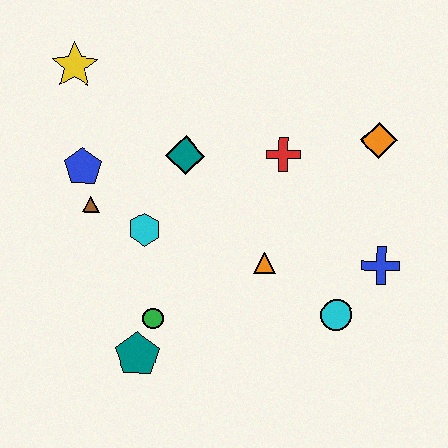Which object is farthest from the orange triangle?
The yellow star is farthest from the orange triangle.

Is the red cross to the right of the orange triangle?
Yes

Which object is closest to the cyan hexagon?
The brown triangle is closest to the cyan hexagon.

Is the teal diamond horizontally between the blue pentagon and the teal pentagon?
No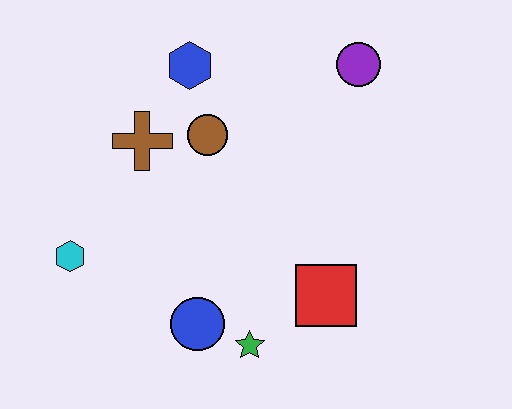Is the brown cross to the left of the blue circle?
Yes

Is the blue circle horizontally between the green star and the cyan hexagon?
Yes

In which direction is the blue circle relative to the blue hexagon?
The blue circle is below the blue hexagon.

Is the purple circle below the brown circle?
No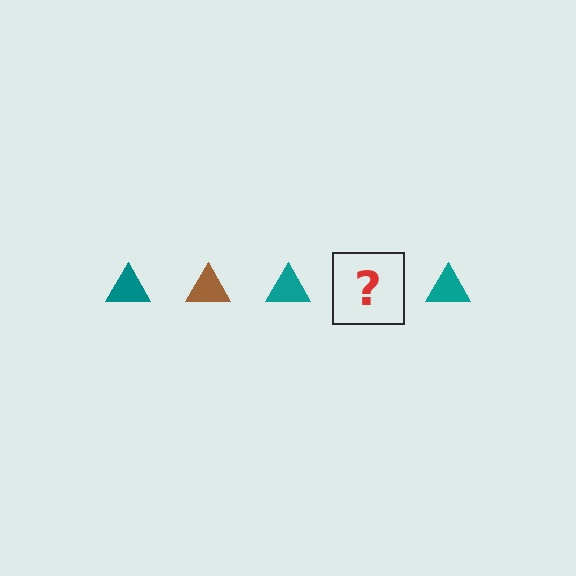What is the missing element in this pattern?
The missing element is a brown triangle.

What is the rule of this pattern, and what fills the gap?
The rule is that the pattern cycles through teal, brown triangles. The gap should be filled with a brown triangle.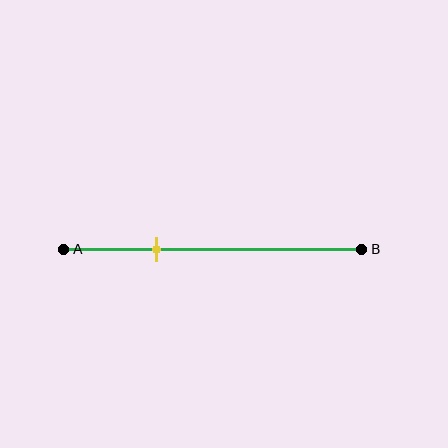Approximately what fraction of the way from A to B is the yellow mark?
The yellow mark is approximately 30% of the way from A to B.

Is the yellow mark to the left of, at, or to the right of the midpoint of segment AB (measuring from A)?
The yellow mark is to the left of the midpoint of segment AB.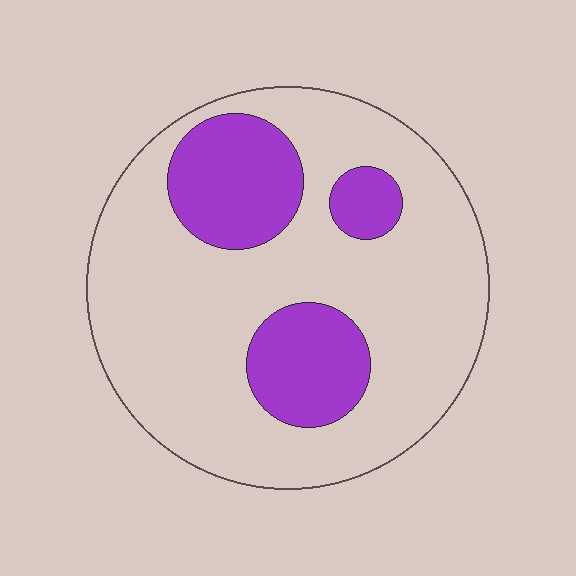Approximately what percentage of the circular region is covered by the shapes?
Approximately 25%.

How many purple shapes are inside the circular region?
3.